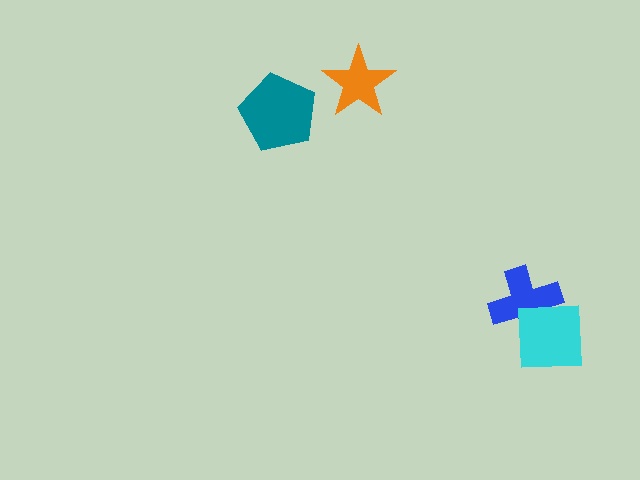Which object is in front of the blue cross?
The cyan square is in front of the blue cross.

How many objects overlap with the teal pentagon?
0 objects overlap with the teal pentagon.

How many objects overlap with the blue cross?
1 object overlaps with the blue cross.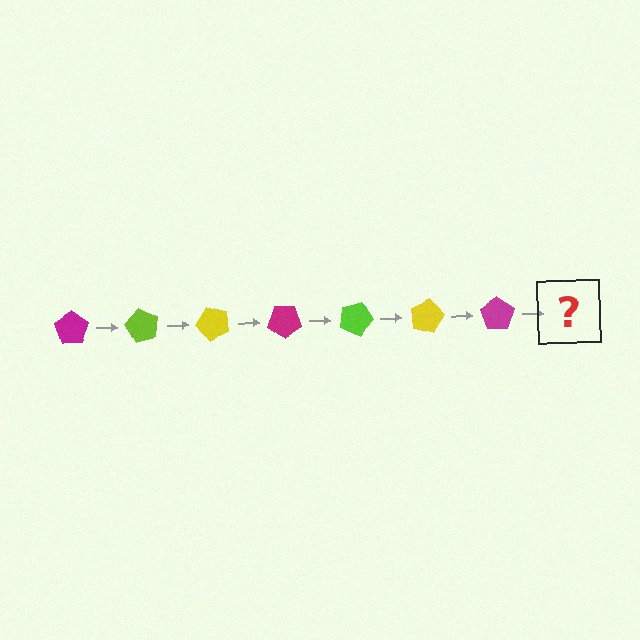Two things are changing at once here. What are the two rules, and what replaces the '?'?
The two rules are that it rotates 60 degrees each step and the color cycles through magenta, lime, and yellow. The '?' should be a lime pentagon, rotated 420 degrees from the start.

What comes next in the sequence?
The next element should be a lime pentagon, rotated 420 degrees from the start.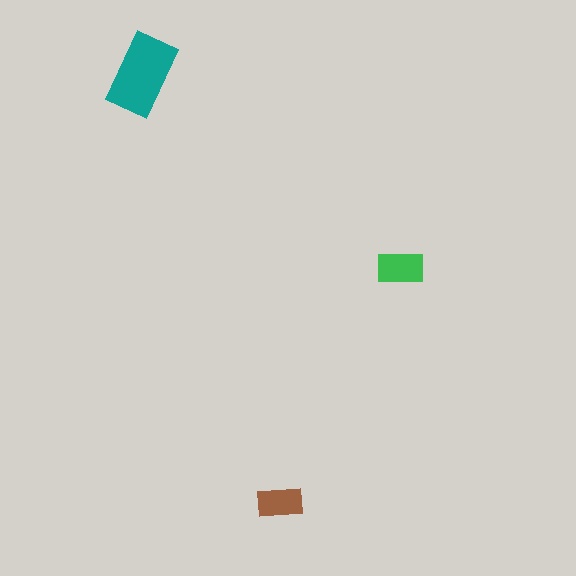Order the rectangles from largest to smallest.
the teal one, the green one, the brown one.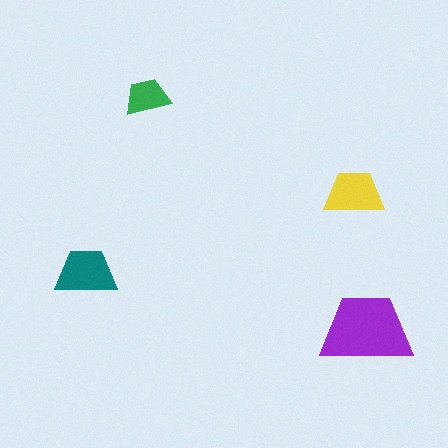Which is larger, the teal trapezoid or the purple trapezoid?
The purple one.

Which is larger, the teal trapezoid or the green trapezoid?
The teal one.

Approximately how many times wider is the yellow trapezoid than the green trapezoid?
About 1.5 times wider.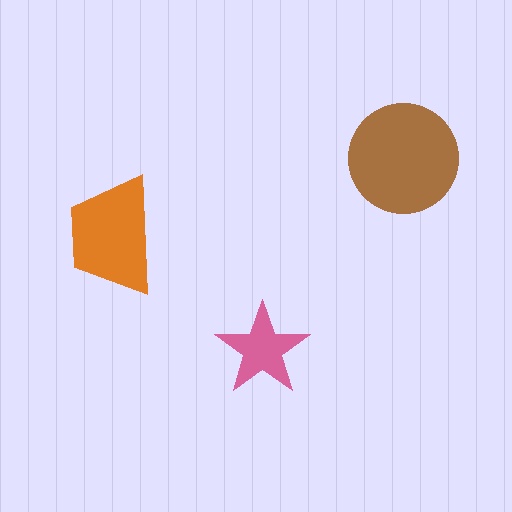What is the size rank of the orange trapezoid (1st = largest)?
2nd.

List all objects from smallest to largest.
The pink star, the orange trapezoid, the brown circle.